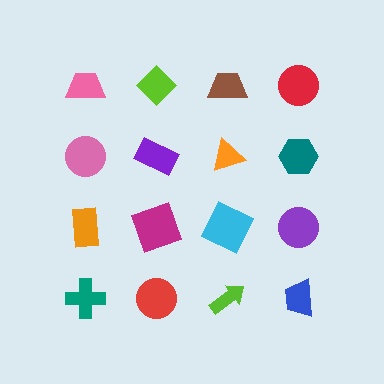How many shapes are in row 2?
4 shapes.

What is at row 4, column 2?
A red circle.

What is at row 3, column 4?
A purple circle.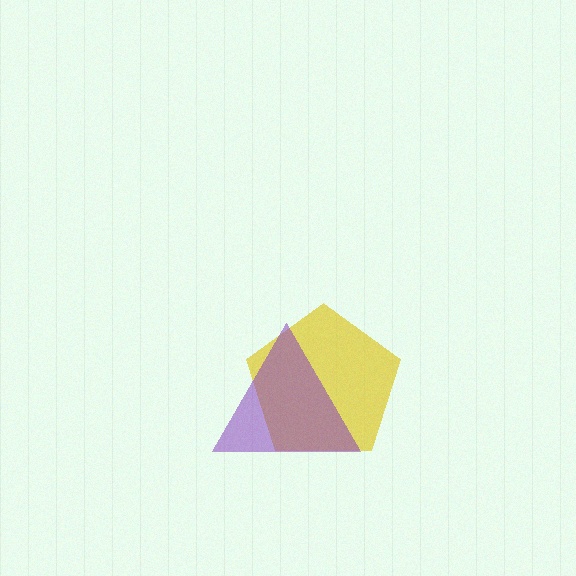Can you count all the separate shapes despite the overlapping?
Yes, there are 2 separate shapes.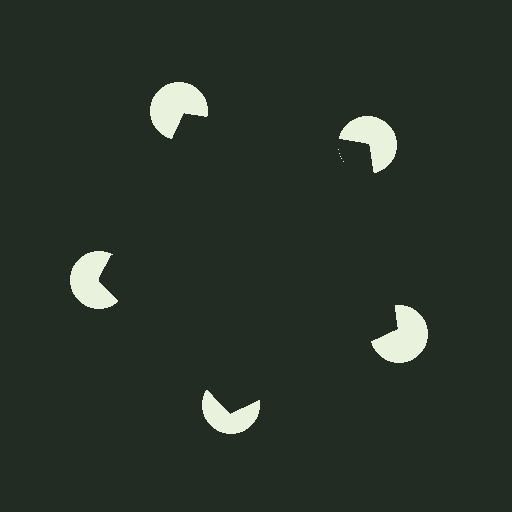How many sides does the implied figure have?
5 sides.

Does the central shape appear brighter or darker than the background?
It typically appears slightly darker than the background, even though no actual brightness change is drawn.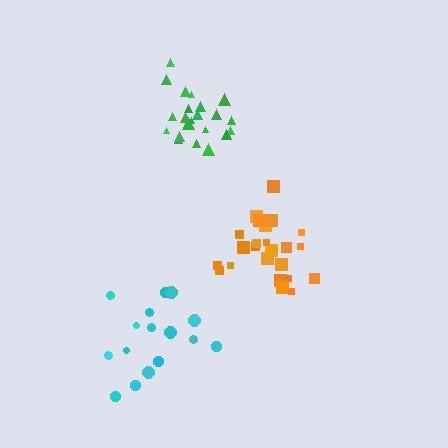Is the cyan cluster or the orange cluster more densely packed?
Orange.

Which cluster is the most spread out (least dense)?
Cyan.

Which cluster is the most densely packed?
Orange.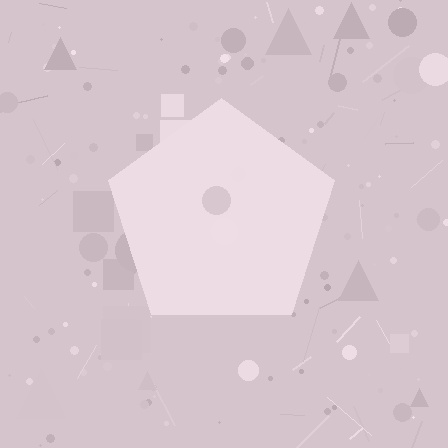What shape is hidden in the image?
A pentagon is hidden in the image.